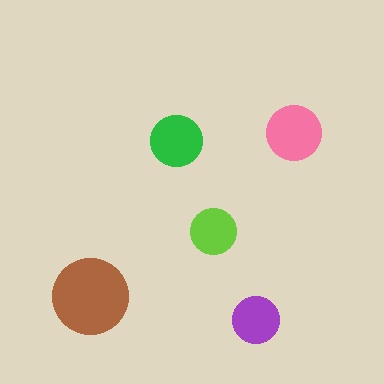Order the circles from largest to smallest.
the brown one, the pink one, the green one, the purple one, the lime one.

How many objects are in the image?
There are 5 objects in the image.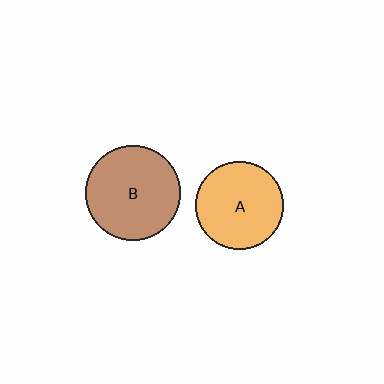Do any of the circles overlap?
No, none of the circles overlap.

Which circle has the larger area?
Circle B (brown).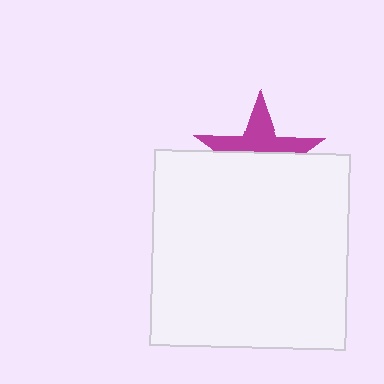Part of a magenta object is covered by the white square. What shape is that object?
It is a star.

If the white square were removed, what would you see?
You would see the complete magenta star.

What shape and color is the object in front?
The object in front is a white square.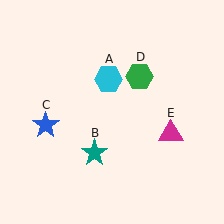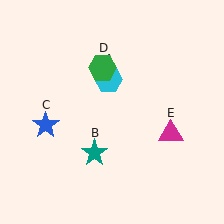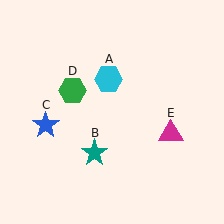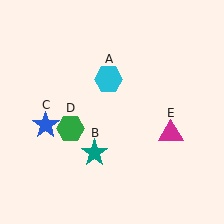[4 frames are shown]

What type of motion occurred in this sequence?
The green hexagon (object D) rotated counterclockwise around the center of the scene.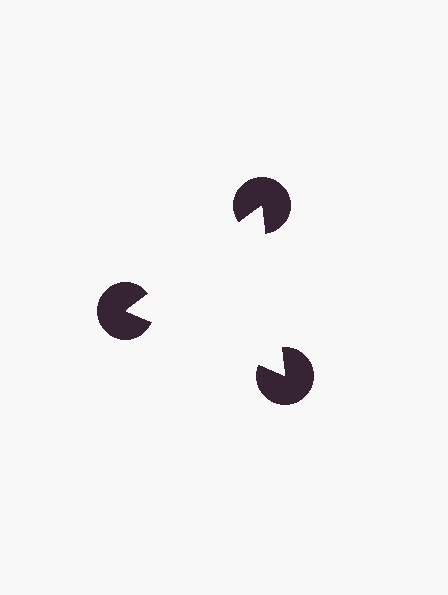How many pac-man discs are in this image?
There are 3 — one at each vertex of the illusory triangle.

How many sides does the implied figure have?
3 sides.